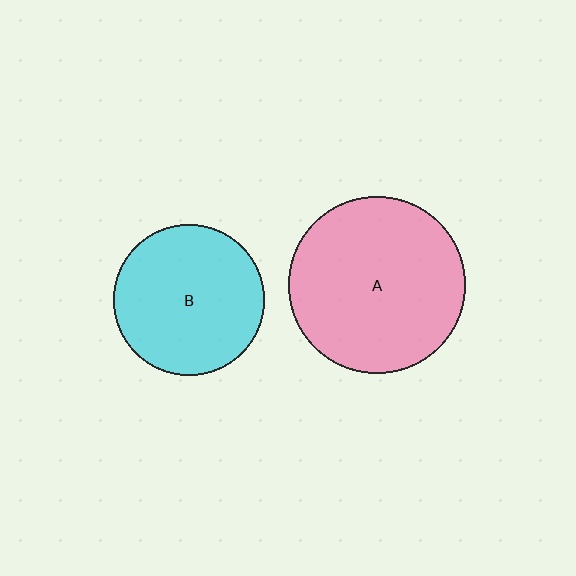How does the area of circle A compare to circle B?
Approximately 1.4 times.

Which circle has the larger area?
Circle A (pink).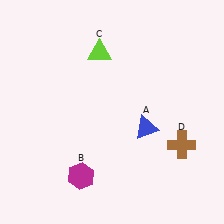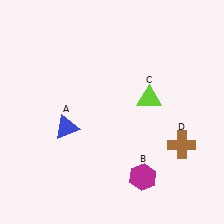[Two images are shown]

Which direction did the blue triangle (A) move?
The blue triangle (A) moved left.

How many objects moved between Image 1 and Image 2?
3 objects moved between the two images.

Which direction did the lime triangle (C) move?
The lime triangle (C) moved right.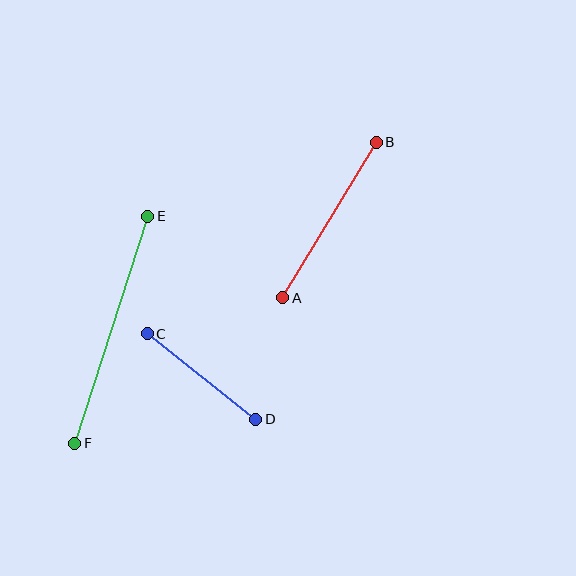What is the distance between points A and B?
The distance is approximately 181 pixels.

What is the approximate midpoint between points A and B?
The midpoint is at approximately (330, 220) pixels.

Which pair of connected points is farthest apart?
Points E and F are farthest apart.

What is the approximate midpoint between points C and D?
The midpoint is at approximately (201, 377) pixels.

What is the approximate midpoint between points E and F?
The midpoint is at approximately (111, 330) pixels.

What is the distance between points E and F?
The distance is approximately 239 pixels.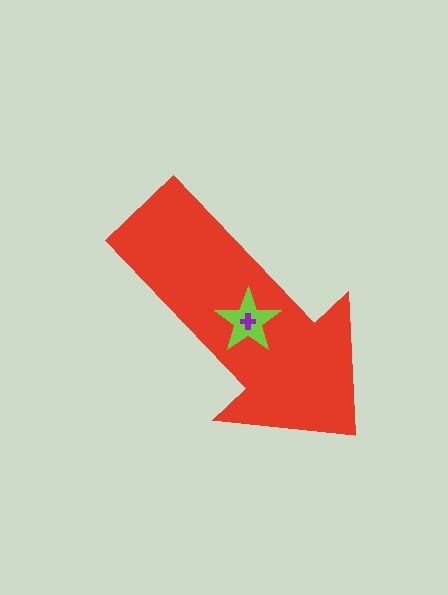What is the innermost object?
The purple cross.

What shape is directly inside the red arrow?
The lime star.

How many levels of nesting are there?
3.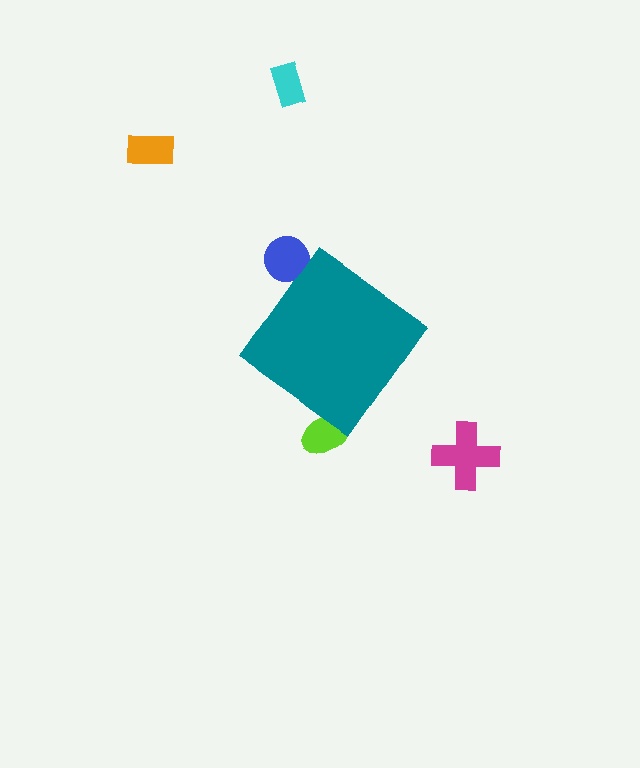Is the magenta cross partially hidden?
No, the magenta cross is fully visible.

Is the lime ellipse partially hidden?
Yes, the lime ellipse is partially hidden behind the teal diamond.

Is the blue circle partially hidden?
Yes, the blue circle is partially hidden behind the teal diamond.